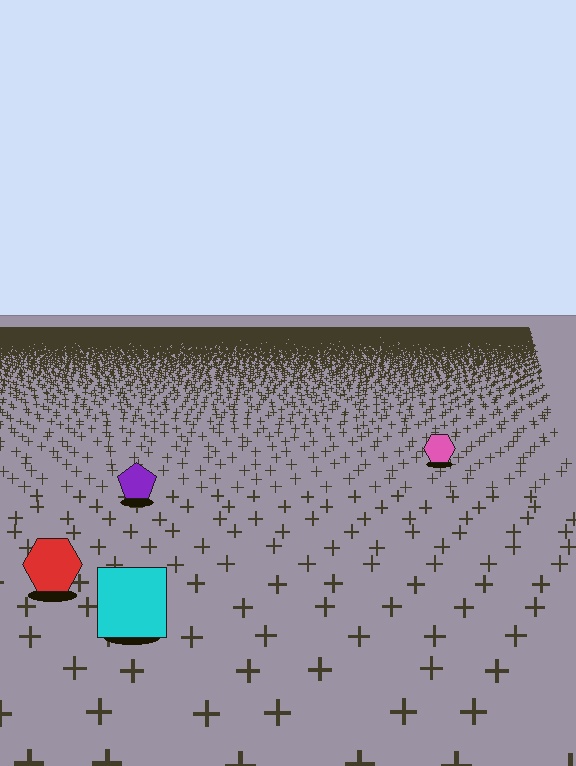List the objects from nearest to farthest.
From nearest to farthest: the cyan square, the red hexagon, the purple pentagon, the pink hexagon.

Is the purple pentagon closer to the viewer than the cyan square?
No. The cyan square is closer — you can tell from the texture gradient: the ground texture is coarser near it.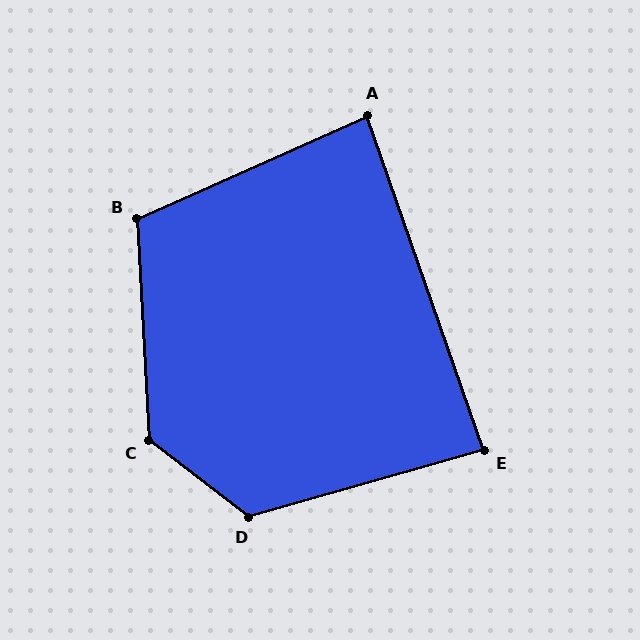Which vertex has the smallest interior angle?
A, at approximately 85 degrees.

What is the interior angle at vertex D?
Approximately 127 degrees (obtuse).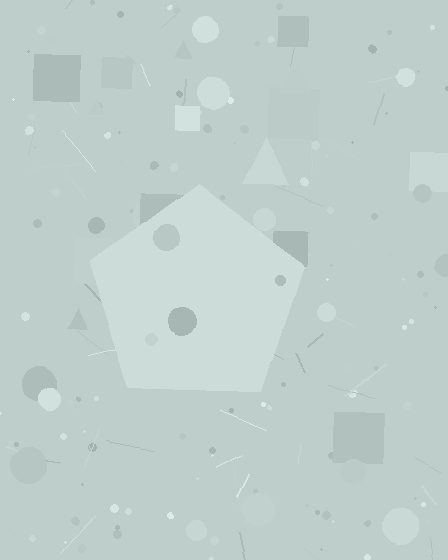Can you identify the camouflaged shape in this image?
The camouflaged shape is a pentagon.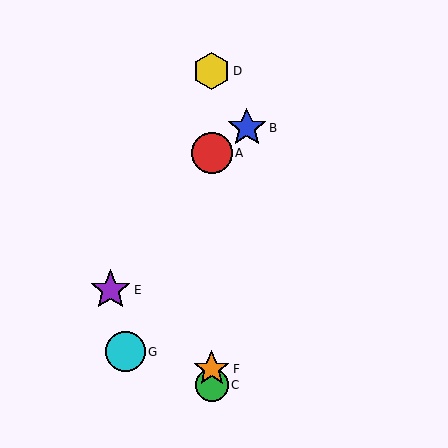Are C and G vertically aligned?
No, C is at x≈212 and G is at x≈125.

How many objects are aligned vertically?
4 objects (A, C, D, F) are aligned vertically.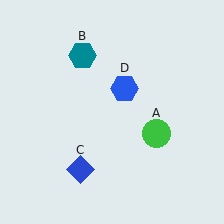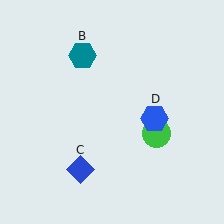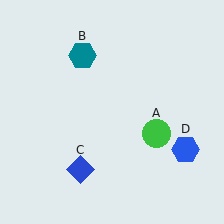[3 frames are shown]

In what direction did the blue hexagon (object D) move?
The blue hexagon (object D) moved down and to the right.